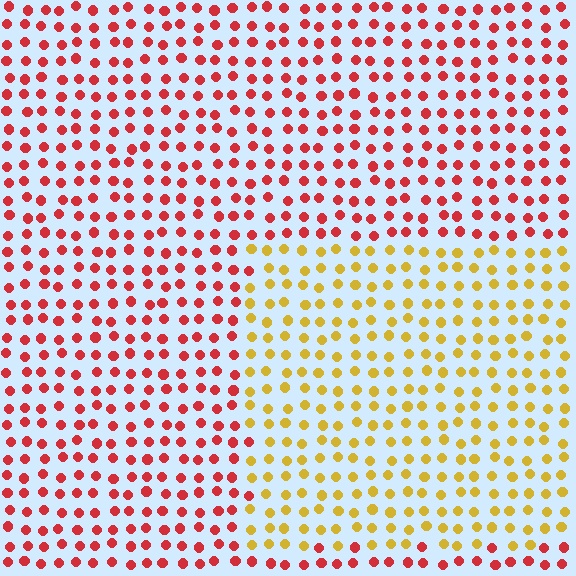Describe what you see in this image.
The image is filled with small red elements in a uniform arrangement. A rectangle-shaped region is visible where the elements are tinted to a slightly different hue, forming a subtle color boundary.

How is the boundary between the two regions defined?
The boundary is defined purely by a slight shift in hue (about 53 degrees). Spacing, size, and orientation are identical on both sides.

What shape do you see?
I see a rectangle.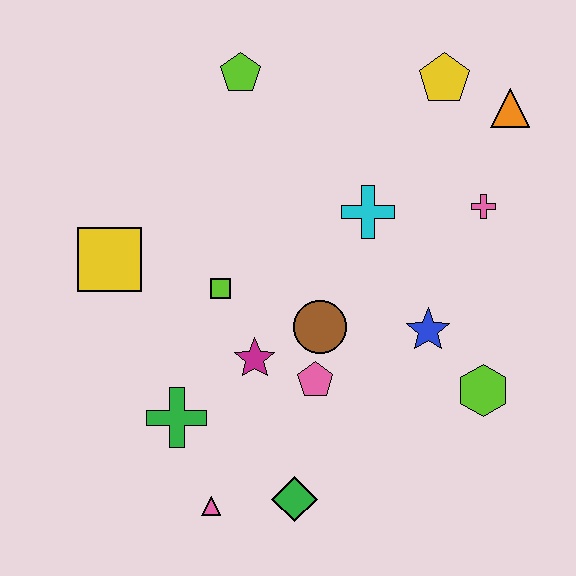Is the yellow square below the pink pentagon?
No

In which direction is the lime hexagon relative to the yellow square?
The lime hexagon is to the right of the yellow square.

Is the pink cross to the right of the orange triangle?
No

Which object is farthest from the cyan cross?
The pink triangle is farthest from the cyan cross.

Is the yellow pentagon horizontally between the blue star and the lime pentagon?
No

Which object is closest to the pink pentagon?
The brown circle is closest to the pink pentagon.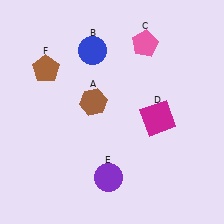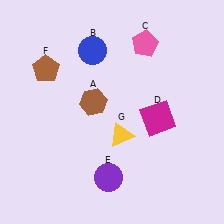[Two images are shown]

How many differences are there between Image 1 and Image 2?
There is 1 difference between the two images.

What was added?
A yellow triangle (G) was added in Image 2.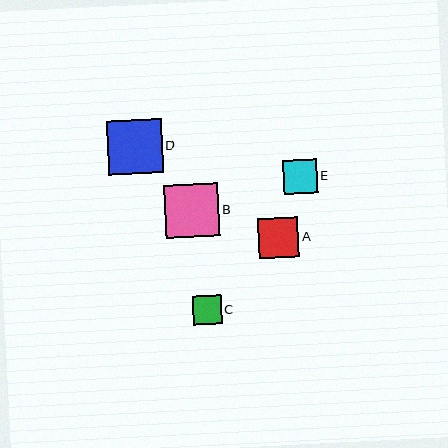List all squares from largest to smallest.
From largest to smallest: D, B, A, E, C.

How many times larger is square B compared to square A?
Square B is approximately 1.3 times the size of square A.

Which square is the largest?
Square D is the largest with a size of approximately 54 pixels.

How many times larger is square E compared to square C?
Square E is approximately 1.2 times the size of square C.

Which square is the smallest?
Square C is the smallest with a size of approximately 29 pixels.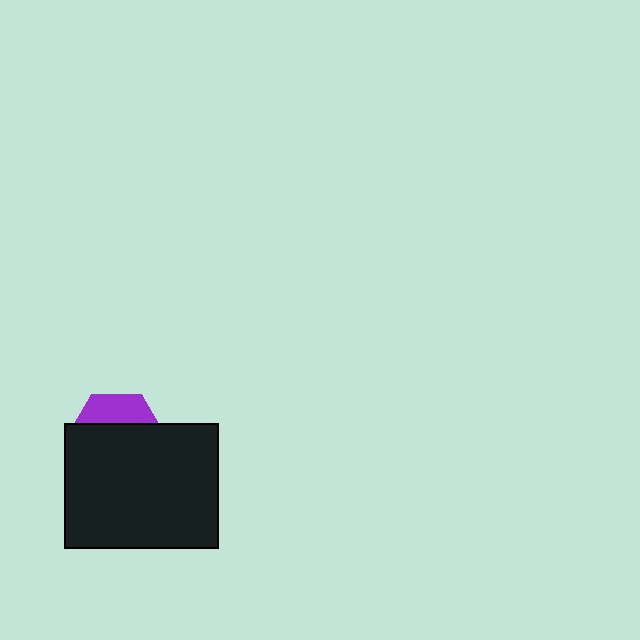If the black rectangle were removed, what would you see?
You would see the complete purple hexagon.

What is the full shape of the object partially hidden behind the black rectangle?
The partially hidden object is a purple hexagon.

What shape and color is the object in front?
The object in front is a black rectangle.